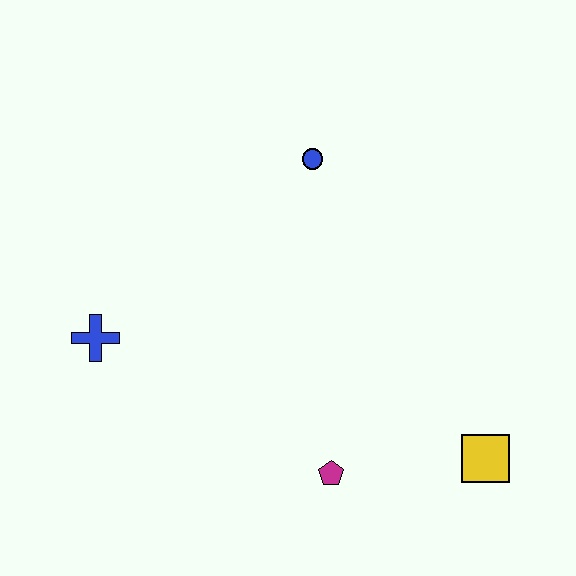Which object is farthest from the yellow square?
The blue cross is farthest from the yellow square.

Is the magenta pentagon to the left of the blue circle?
No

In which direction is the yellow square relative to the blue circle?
The yellow square is below the blue circle.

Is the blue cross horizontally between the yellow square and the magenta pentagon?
No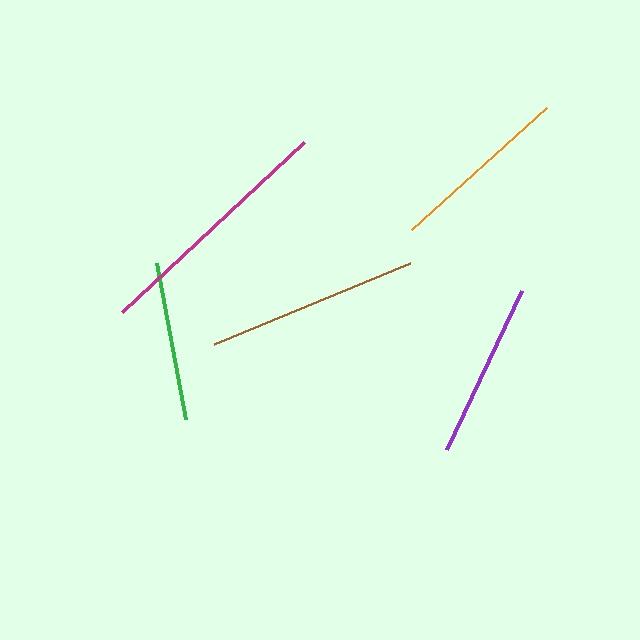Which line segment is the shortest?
The green line is the shortest at approximately 158 pixels.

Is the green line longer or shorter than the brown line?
The brown line is longer than the green line.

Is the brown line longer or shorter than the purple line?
The brown line is longer than the purple line.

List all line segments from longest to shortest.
From longest to shortest: magenta, brown, orange, purple, green.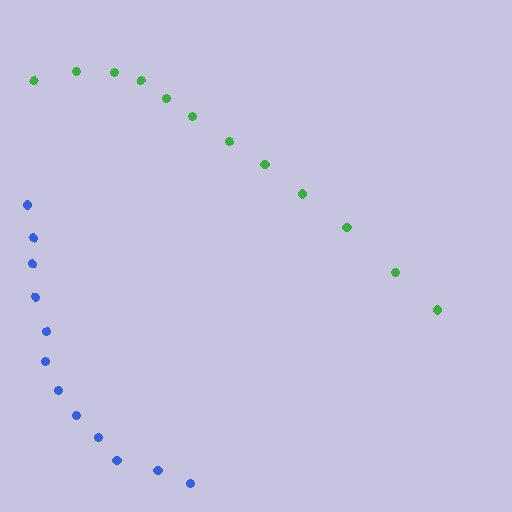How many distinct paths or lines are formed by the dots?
There are 2 distinct paths.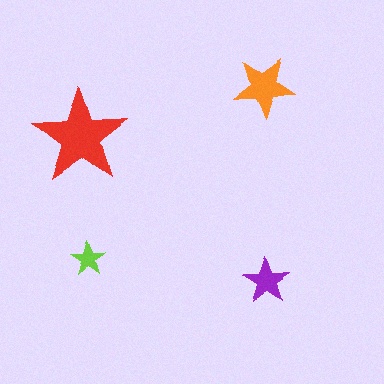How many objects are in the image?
There are 4 objects in the image.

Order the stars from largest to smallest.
the red one, the orange one, the purple one, the lime one.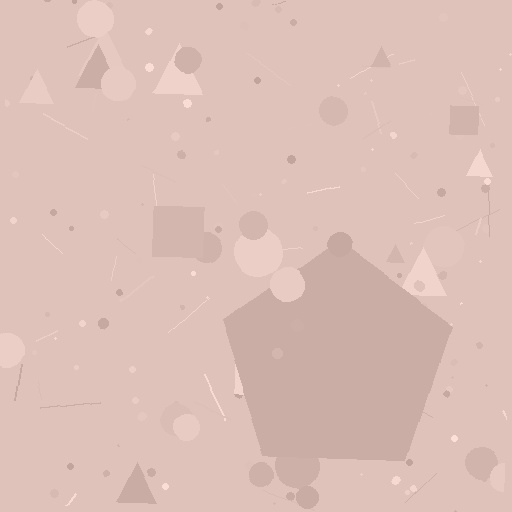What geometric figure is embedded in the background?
A pentagon is embedded in the background.